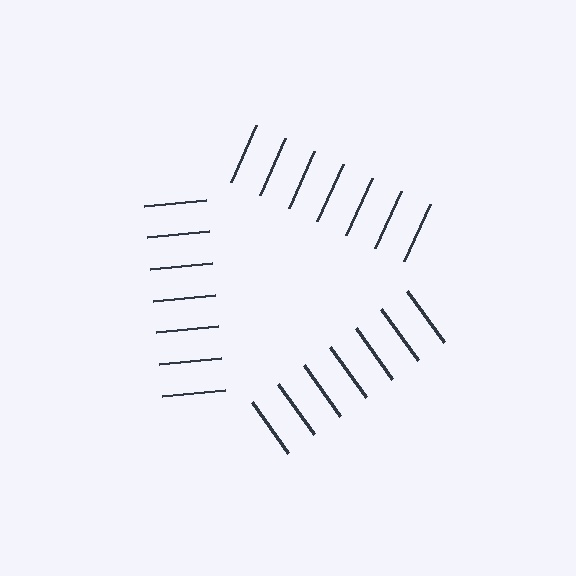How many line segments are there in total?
21 — 7 along each of the 3 edges.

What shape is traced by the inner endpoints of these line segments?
An illusory triangle — the line segments terminate on its edges but no continuous stroke is drawn.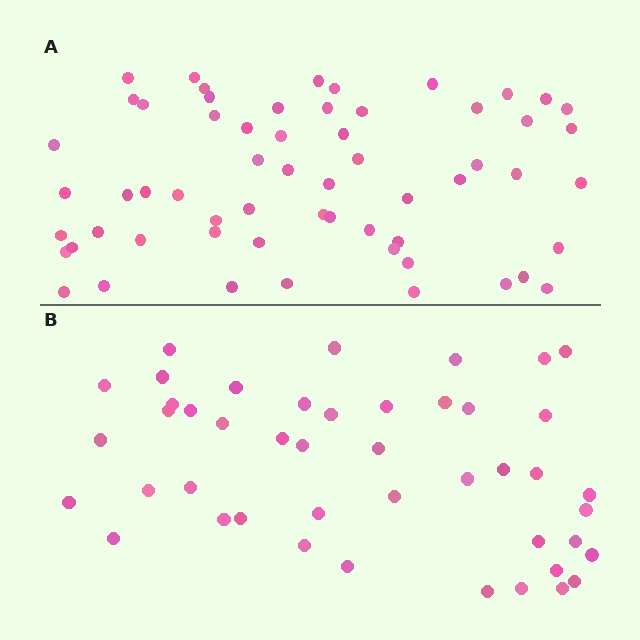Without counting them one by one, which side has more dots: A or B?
Region A (the top region) has more dots.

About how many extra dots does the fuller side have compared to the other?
Region A has approximately 15 more dots than region B.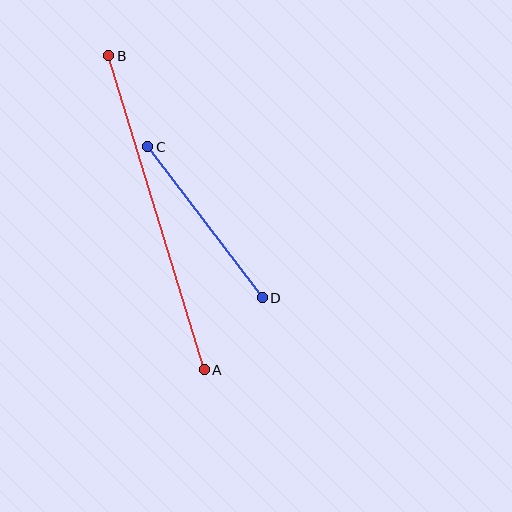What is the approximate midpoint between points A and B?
The midpoint is at approximately (156, 213) pixels.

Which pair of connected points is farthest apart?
Points A and B are farthest apart.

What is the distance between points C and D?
The distance is approximately 189 pixels.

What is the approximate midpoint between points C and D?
The midpoint is at approximately (205, 222) pixels.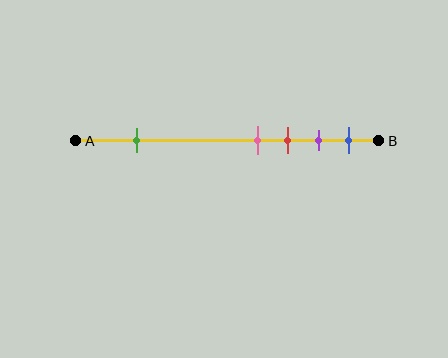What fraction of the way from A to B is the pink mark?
The pink mark is approximately 60% (0.6) of the way from A to B.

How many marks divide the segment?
There are 5 marks dividing the segment.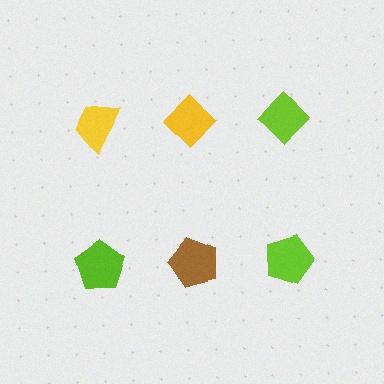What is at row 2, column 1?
A lime pentagon.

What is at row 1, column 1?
A yellow trapezoid.